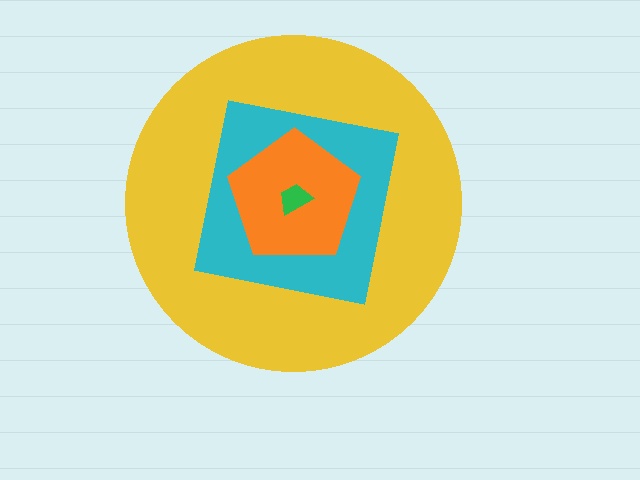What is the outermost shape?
The yellow circle.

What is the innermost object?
The green trapezoid.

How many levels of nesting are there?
4.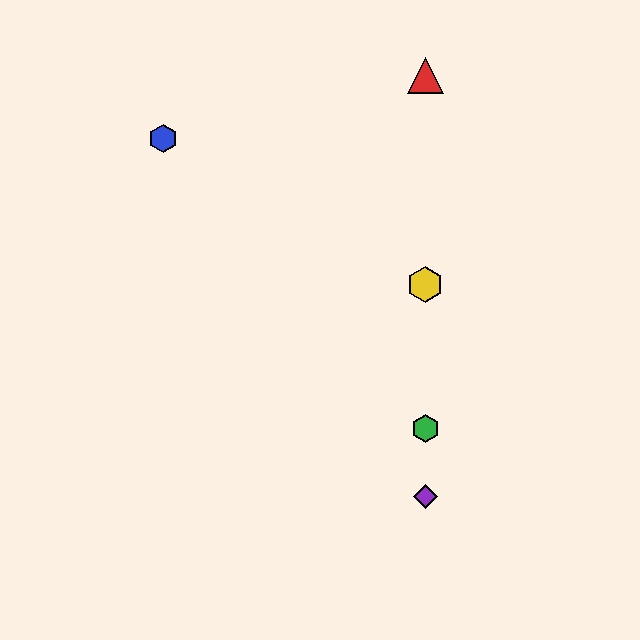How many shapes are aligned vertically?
4 shapes (the red triangle, the green hexagon, the yellow hexagon, the purple diamond) are aligned vertically.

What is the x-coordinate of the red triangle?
The red triangle is at x≈425.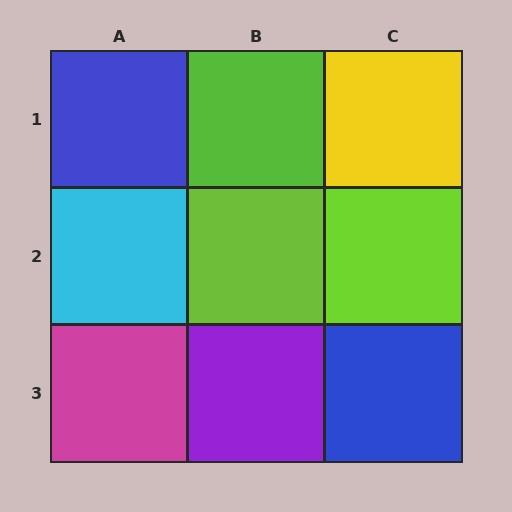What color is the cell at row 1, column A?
Blue.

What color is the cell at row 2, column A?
Cyan.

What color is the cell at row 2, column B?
Lime.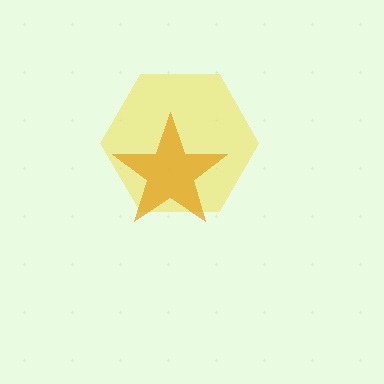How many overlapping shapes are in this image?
There are 2 overlapping shapes in the image.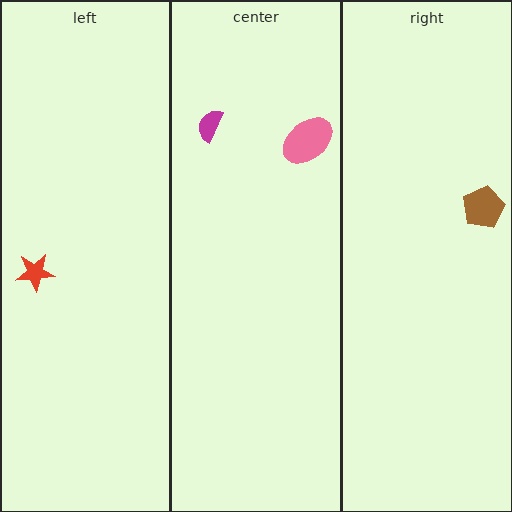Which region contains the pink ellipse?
The center region.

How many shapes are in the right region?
1.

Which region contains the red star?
The left region.